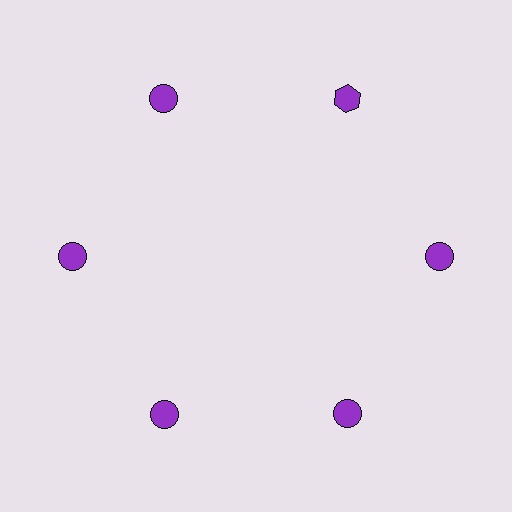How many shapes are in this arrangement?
There are 6 shapes arranged in a ring pattern.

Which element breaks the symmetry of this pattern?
The purple hexagon at roughly the 1 o'clock position breaks the symmetry. All other shapes are purple circles.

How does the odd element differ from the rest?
It has a different shape: hexagon instead of circle.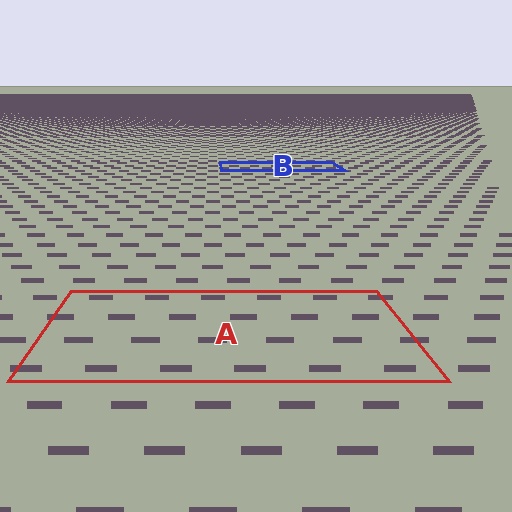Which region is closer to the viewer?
Region A is closer. The texture elements there are larger and more spread out.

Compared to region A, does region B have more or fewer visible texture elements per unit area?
Region B has more texture elements per unit area — they are packed more densely because it is farther away.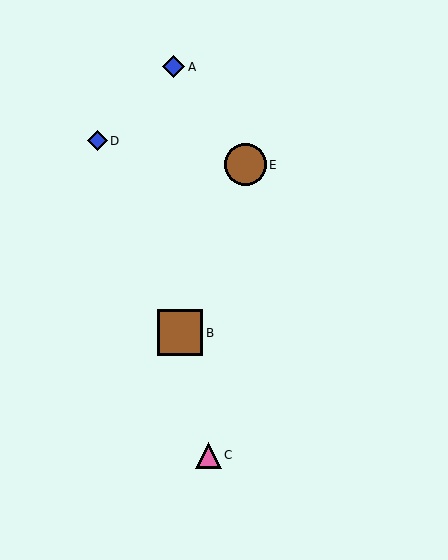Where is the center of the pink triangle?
The center of the pink triangle is at (209, 455).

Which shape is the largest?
The brown square (labeled B) is the largest.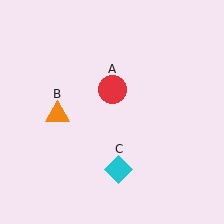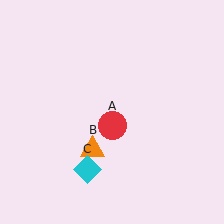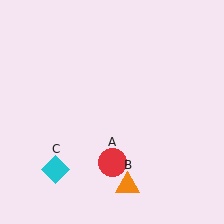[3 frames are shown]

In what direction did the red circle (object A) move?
The red circle (object A) moved down.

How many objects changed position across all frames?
3 objects changed position: red circle (object A), orange triangle (object B), cyan diamond (object C).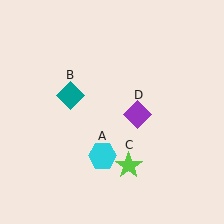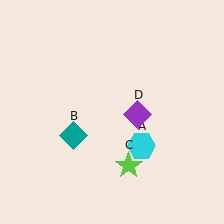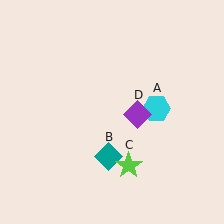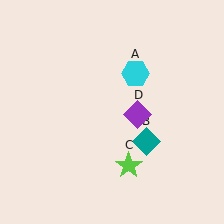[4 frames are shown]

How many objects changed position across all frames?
2 objects changed position: cyan hexagon (object A), teal diamond (object B).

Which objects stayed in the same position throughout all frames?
Lime star (object C) and purple diamond (object D) remained stationary.